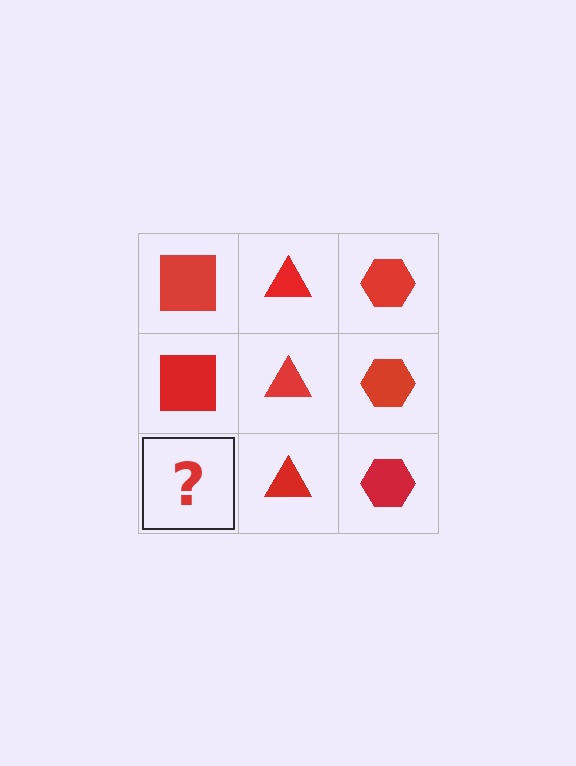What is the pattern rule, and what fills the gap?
The rule is that each column has a consistent shape. The gap should be filled with a red square.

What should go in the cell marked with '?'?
The missing cell should contain a red square.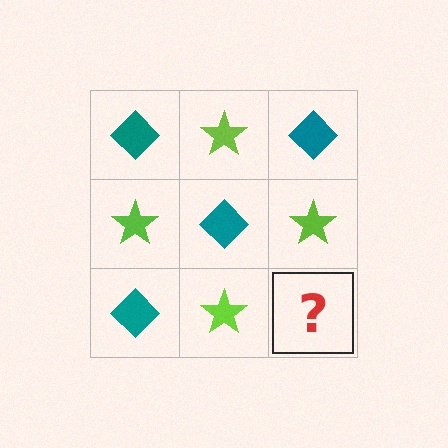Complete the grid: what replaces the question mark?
The question mark should be replaced with a teal diamond.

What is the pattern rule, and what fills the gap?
The rule is that it alternates teal diamond and lime star in a checkerboard pattern. The gap should be filled with a teal diamond.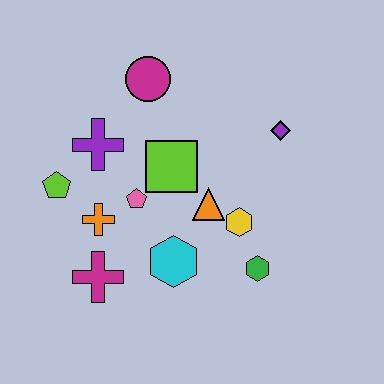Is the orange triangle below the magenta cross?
No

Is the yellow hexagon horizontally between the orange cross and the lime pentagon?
No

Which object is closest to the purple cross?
The lime pentagon is closest to the purple cross.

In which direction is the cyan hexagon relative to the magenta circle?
The cyan hexagon is below the magenta circle.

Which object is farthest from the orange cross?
The purple diamond is farthest from the orange cross.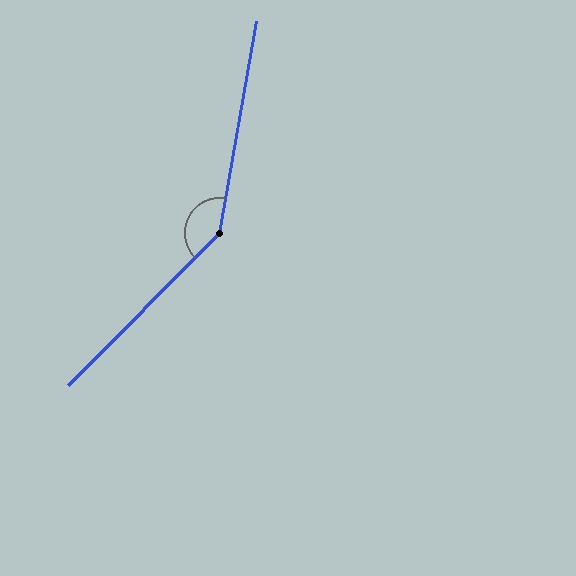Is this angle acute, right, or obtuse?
It is obtuse.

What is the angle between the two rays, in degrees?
Approximately 145 degrees.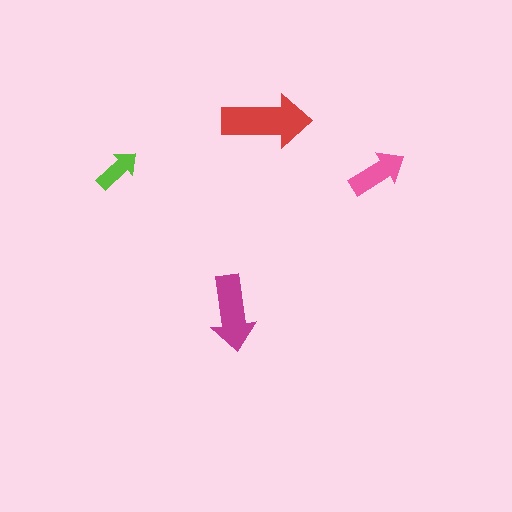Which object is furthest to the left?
The lime arrow is leftmost.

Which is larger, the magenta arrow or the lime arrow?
The magenta one.